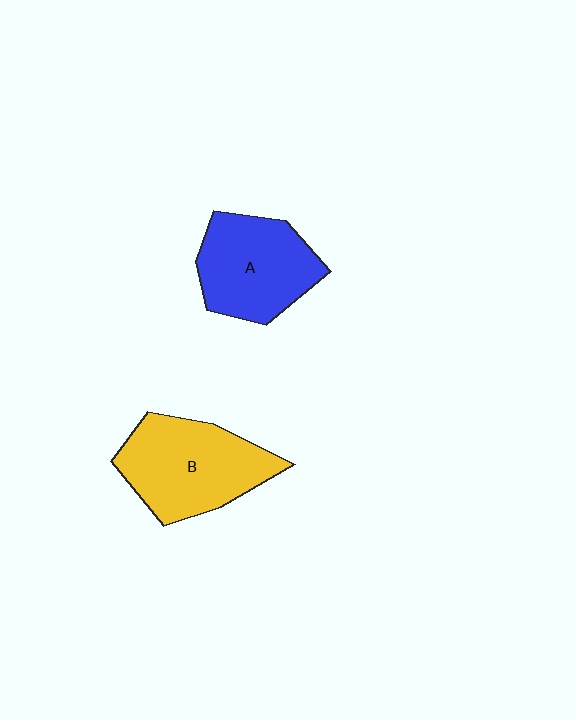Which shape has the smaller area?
Shape A (blue).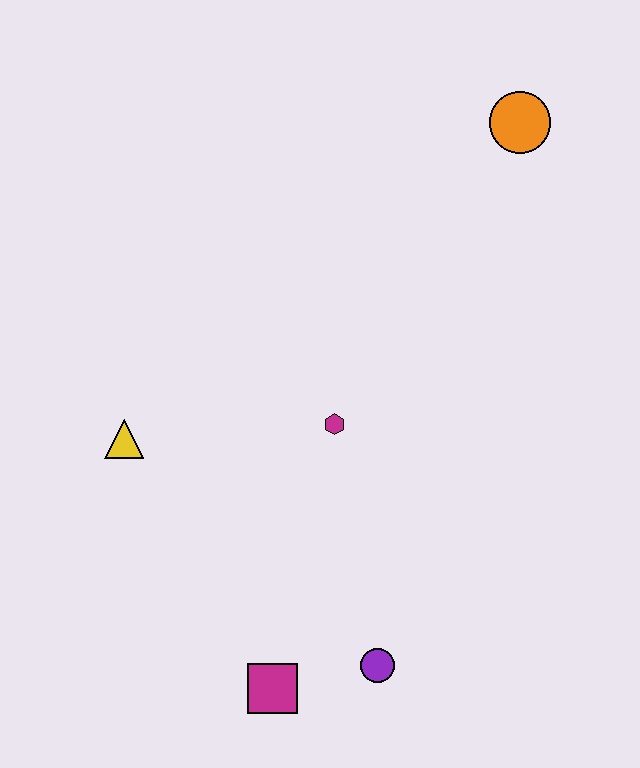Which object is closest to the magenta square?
The purple circle is closest to the magenta square.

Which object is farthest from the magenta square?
The orange circle is farthest from the magenta square.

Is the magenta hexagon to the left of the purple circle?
Yes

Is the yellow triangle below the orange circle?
Yes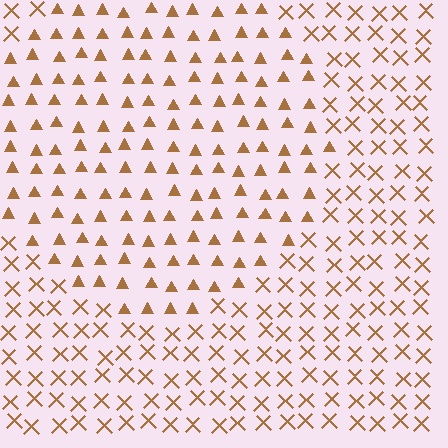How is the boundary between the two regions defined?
The boundary is defined by a change in element shape: triangles inside vs. X marks outside. All elements share the same color and spacing.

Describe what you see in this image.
The image is filled with small brown elements arranged in a uniform grid. A circle-shaped region contains triangles, while the surrounding area contains X marks. The boundary is defined purely by the change in element shape.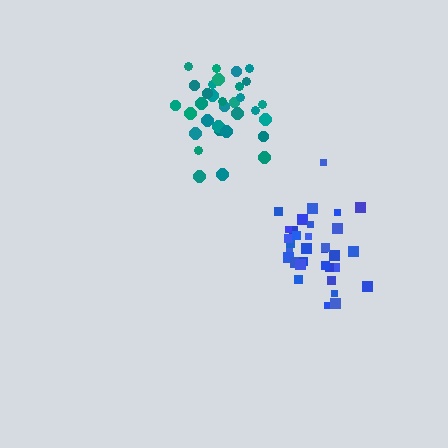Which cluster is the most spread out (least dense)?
Teal.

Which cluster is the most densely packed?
Blue.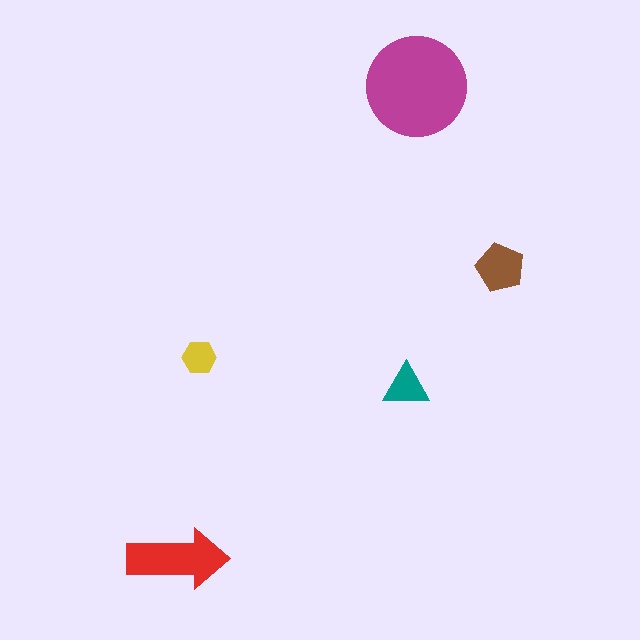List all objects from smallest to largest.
The yellow hexagon, the teal triangle, the brown pentagon, the red arrow, the magenta circle.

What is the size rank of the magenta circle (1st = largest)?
1st.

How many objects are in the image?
There are 5 objects in the image.